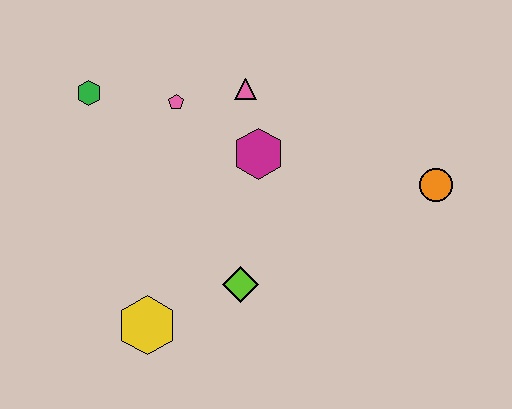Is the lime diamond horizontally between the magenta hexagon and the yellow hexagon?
Yes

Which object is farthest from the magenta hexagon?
The yellow hexagon is farthest from the magenta hexagon.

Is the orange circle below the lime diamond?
No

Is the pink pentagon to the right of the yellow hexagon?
Yes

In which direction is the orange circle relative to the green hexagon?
The orange circle is to the right of the green hexagon.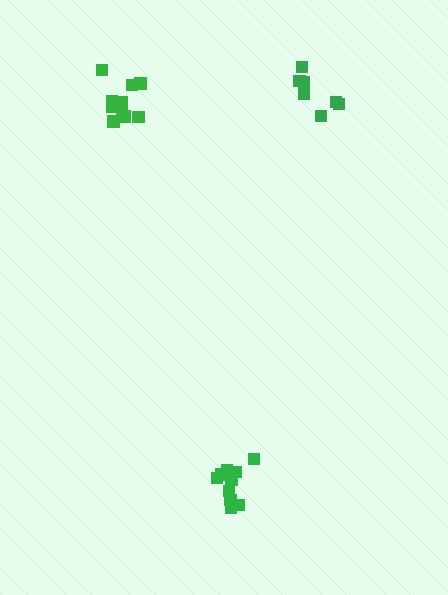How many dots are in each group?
Group 1: 7 dots, Group 2: 11 dots, Group 3: 11 dots (29 total).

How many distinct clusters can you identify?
There are 3 distinct clusters.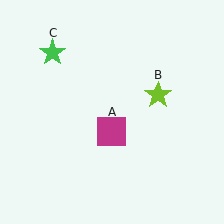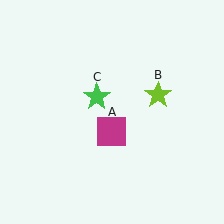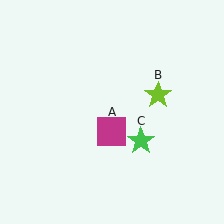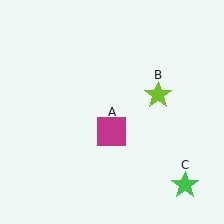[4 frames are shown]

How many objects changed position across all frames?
1 object changed position: green star (object C).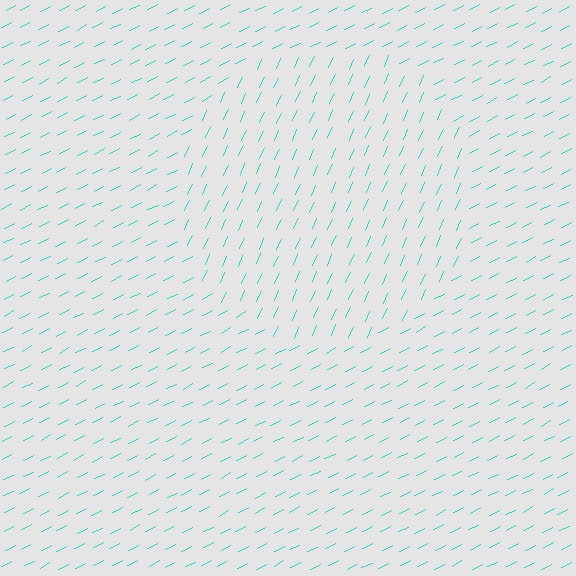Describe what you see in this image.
The image is filled with small cyan line segments. A circle region in the image has lines oriented differently from the surrounding lines, creating a visible texture boundary.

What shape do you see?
I see a circle.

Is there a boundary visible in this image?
Yes, there is a texture boundary formed by a change in line orientation.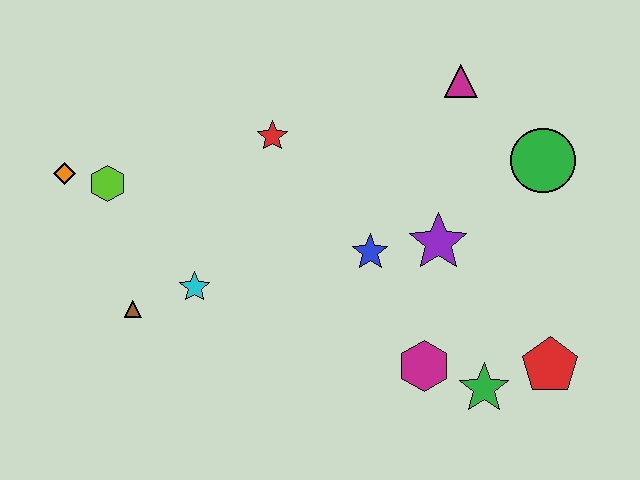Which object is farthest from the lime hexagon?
The red pentagon is farthest from the lime hexagon.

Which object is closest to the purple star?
The blue star is closest to the purple star.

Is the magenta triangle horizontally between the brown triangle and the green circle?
Yes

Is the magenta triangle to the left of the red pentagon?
Yes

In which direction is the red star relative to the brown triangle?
The red star is above the brown triangle.